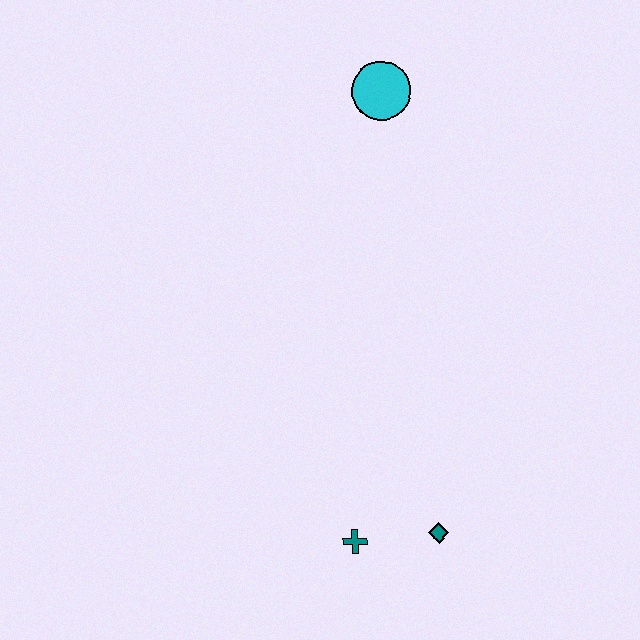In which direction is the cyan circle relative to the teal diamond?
The cyan circle is above the teal diamond.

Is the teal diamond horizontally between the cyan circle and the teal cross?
No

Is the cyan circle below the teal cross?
No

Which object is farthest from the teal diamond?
The cyan circle is farthest from the teal diamond.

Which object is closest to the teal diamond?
The teal cross is closest to the teal diamond.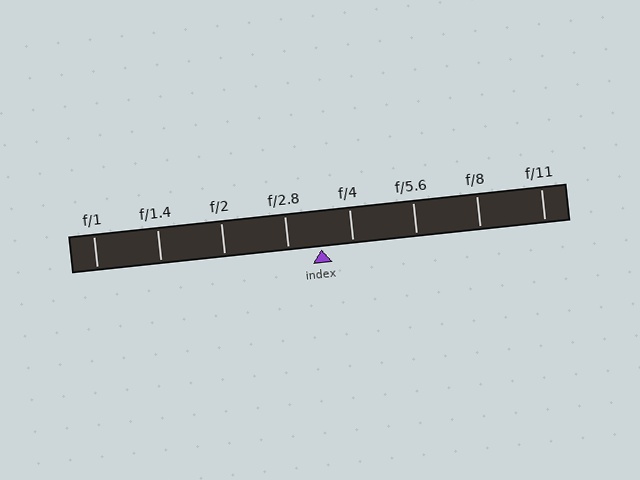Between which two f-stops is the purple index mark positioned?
The index mark is between f/2.8 and f/4.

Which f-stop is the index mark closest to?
The index mark is closest to f/4.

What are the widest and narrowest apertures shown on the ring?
The widest aperture shown is f/1 and the narrowest is f/11.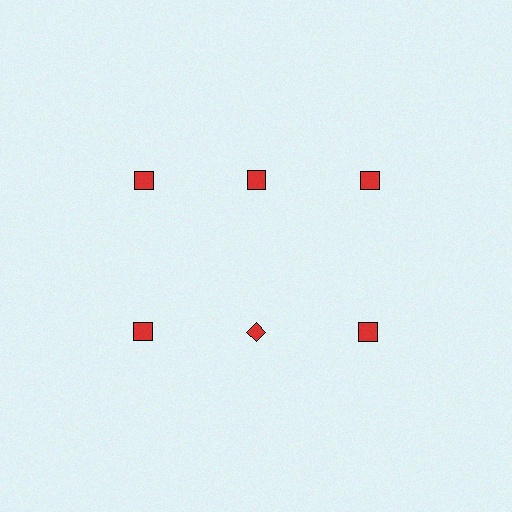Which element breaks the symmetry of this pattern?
The red diamond in the second row, second from left column breaks the symmetry. All other shapes are red squares.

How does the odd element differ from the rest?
It has a different shape: diamond instead of square.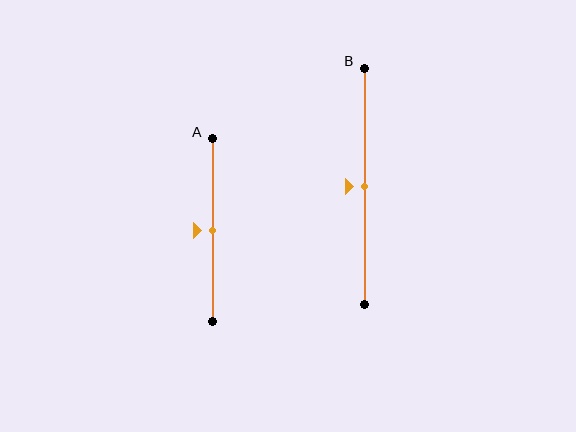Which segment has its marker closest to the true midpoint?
Segment A has its marker closest to the true midpoint.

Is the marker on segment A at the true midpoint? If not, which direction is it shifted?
Yes, the marker on segment A is at the true midpoint.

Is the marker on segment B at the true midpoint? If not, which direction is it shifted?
Yes, the marker on segment B is at the true midpoint.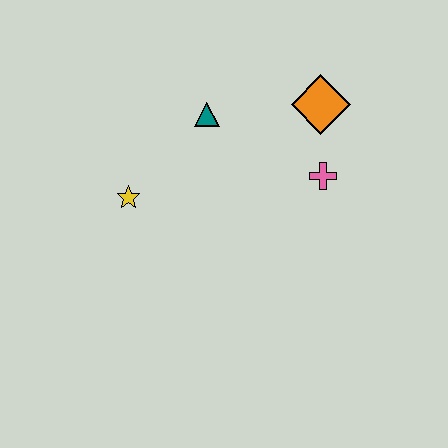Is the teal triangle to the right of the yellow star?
Yes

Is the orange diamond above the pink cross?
Yes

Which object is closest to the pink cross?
The orange diamond is closest to the pink cross.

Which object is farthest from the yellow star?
The orange diamond is farthest from the yellow star.